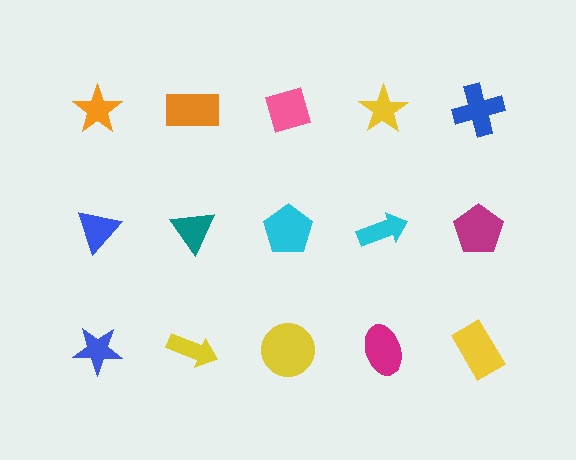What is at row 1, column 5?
A blue cross.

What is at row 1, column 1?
An orange star.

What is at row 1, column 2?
An orange rectangle.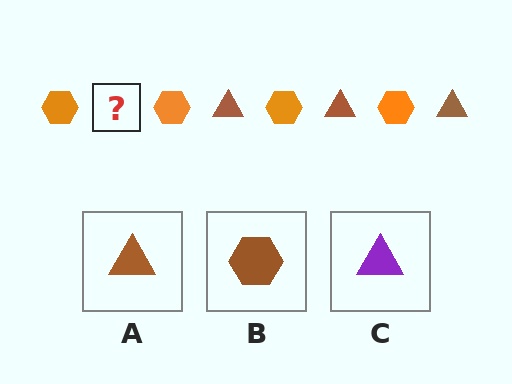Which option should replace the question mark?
Option A.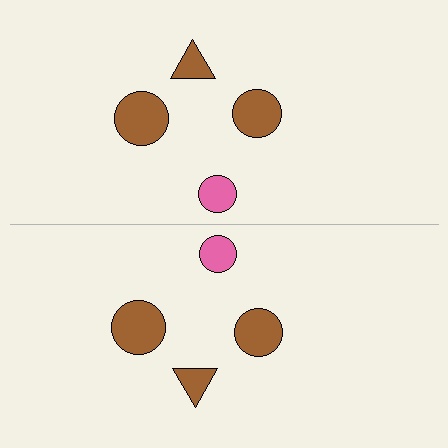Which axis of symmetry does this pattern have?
The pattern has a horizontal axis of symmetry running through the center of the image.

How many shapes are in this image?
There are 8 shapes in this image.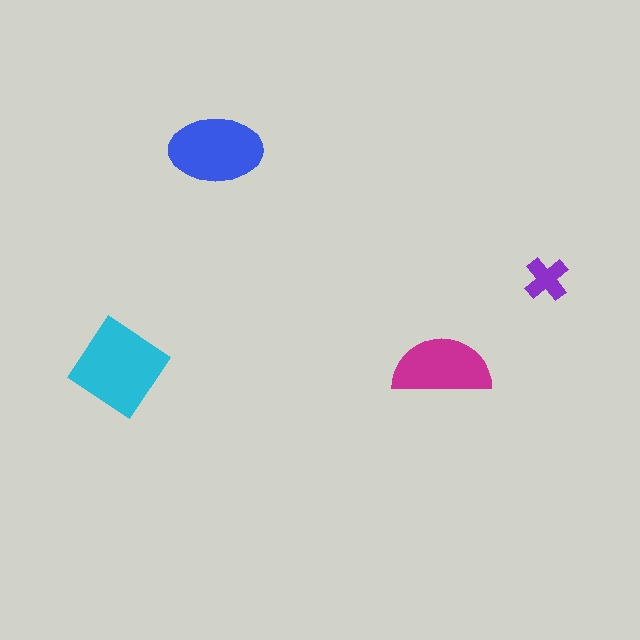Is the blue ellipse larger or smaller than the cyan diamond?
Smaller.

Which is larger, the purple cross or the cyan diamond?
The cyan diamond.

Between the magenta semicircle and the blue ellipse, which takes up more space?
The blue ellipse.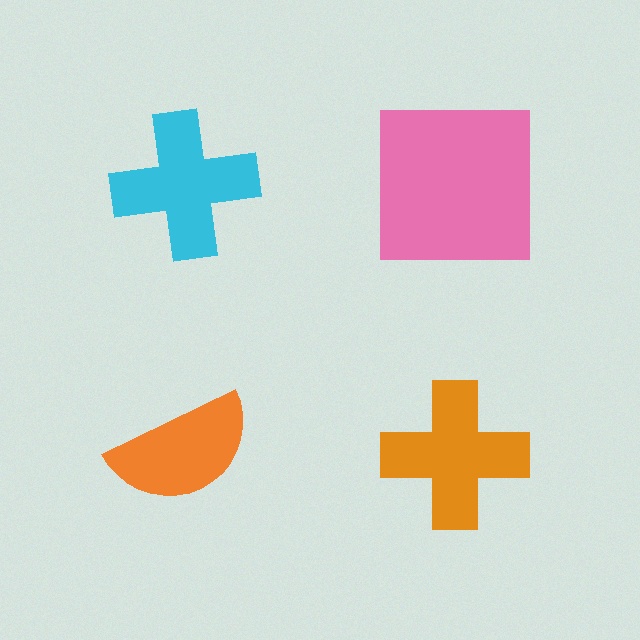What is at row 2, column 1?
An orange semicircle.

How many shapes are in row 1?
2 shapes.